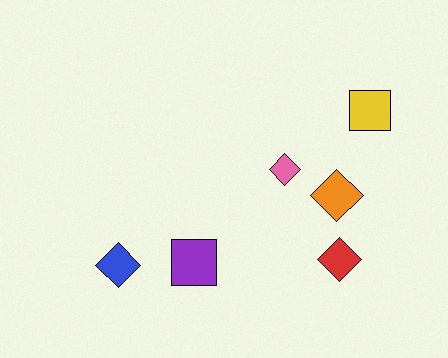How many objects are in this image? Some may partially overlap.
There are 6 objects.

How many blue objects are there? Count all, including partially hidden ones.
There is 1 blue object.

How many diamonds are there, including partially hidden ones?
There are 4 diamonds.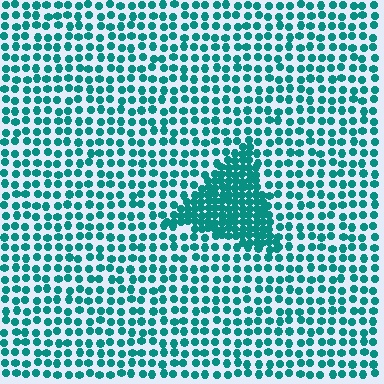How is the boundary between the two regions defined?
The boundary is defined by a change in element density (approximately 2.4x ratio). All elements are the same color, size, and shape.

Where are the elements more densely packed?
The elements are more densely packed inside the triangle boundary.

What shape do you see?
I see a triangle.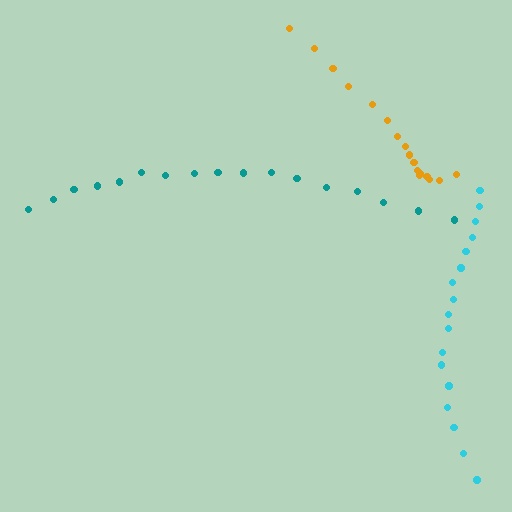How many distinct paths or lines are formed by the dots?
There are 3 distinct paths.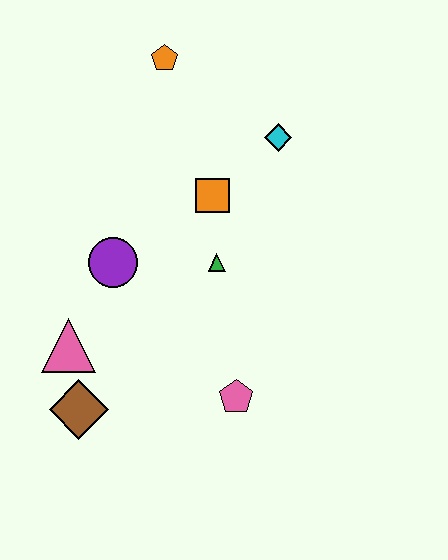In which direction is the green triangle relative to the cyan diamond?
The green triangle is below the cyan diamond.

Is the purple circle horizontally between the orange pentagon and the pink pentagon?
No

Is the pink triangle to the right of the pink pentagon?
No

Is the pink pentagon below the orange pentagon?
Yes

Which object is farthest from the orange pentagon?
The brown diamond is farthest from the orange pentagon.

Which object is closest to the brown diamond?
The pink triangle is closest to the brown diamond.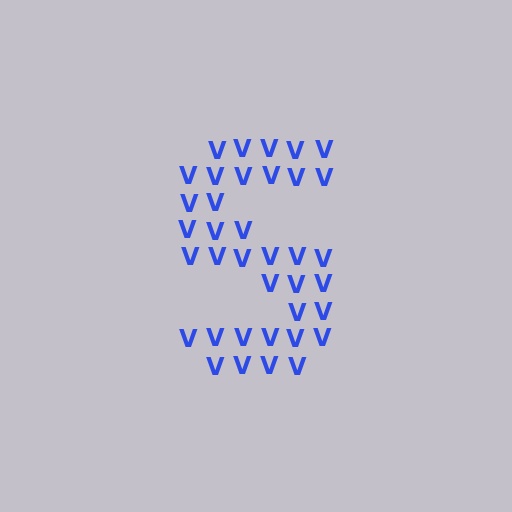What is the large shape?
The large shape is the letter S.